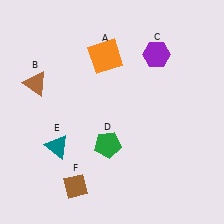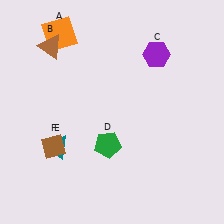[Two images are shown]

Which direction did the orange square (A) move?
The orange square (A) moved left.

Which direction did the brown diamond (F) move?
The brown diamond (F) moved up.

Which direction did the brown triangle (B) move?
The brown triangle (B) moved up.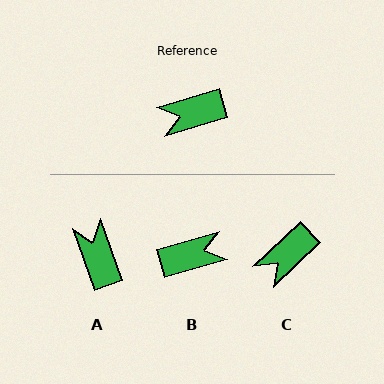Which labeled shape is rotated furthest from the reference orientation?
B, about 180 degrees away.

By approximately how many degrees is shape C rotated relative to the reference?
Approximately 27 degrees counter-clockwise.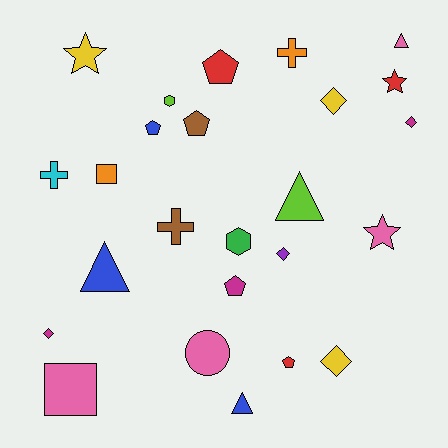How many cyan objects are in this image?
There is 1 cyan object.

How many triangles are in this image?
There are 4 triangles.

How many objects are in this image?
There are 25 objects.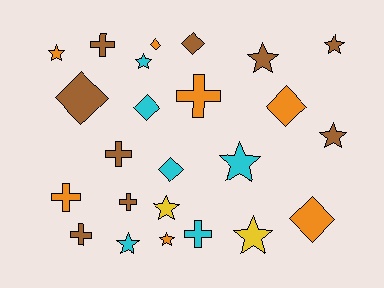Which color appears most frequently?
Brown, with 9 objects.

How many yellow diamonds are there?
There are no yellow diamonds.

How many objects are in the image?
There are 24 objects.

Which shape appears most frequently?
Star, with 10 objects.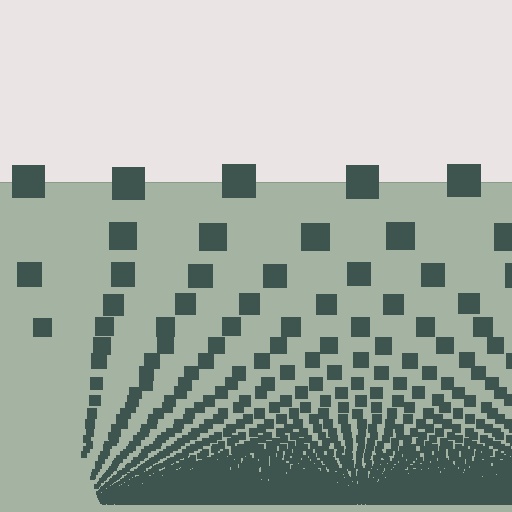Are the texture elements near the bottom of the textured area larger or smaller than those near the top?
Smaller. The gradient is inverted — elements near the bottom are smaller and denser.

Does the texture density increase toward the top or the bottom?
Density increases toward the bottom.